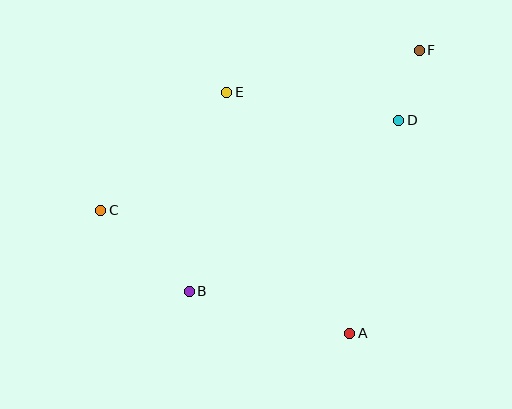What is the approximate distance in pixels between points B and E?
The distance between B and E is approximately 202 pixels.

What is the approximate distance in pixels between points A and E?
The distance between A and E is approximately 270 pixels.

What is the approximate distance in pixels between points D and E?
The distance between D and E is approximately 174 pixels.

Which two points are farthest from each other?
Points C and F are farthest from each other.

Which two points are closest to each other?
Points D and F are closest to each other.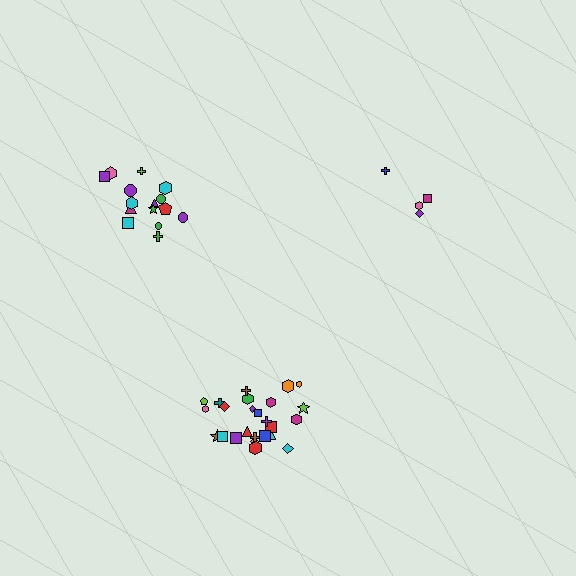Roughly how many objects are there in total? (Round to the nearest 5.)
Roughly 45 objects in total.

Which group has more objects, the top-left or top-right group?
The top-left group.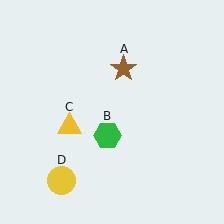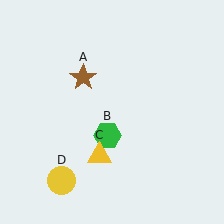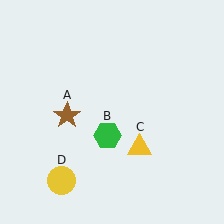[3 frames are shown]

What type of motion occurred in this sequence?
The brown star (object A), yellow triangle (object C) rotated counterclockwise around the center of the scene.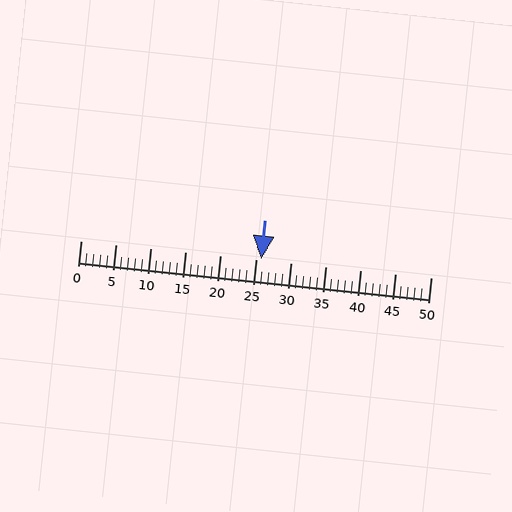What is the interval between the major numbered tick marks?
The major tick marks are spaced 5 units apart.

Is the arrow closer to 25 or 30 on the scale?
The arrow is closer to 25.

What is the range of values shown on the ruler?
The ruler shows values from 0 to 50.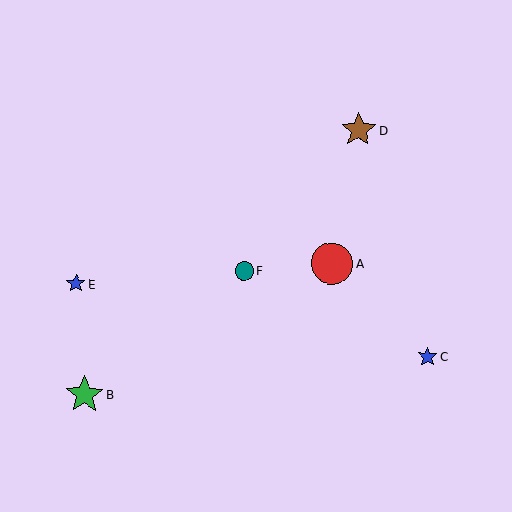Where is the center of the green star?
The center of the green star is at (84, 395).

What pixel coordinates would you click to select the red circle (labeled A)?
Click at (332, 264) to select the red circle A.